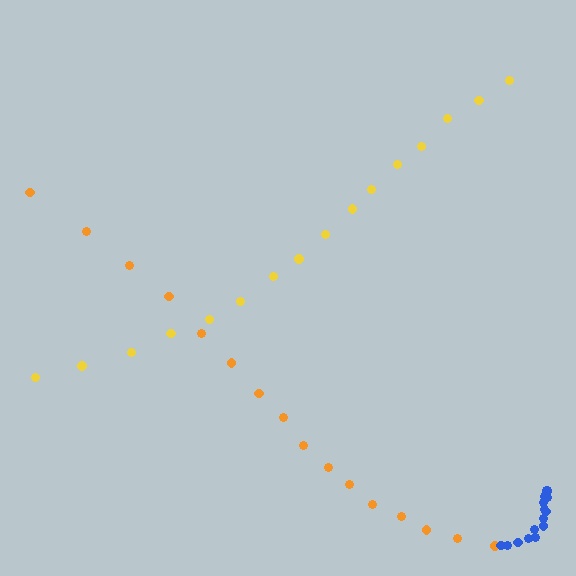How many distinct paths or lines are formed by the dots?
There are 3 distinct paths.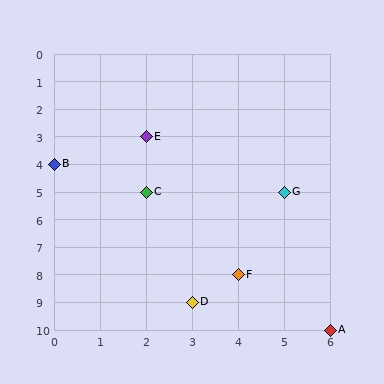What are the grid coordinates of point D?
Point D is at grid coordinates (3, 9).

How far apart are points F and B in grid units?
Points F and B are 4 columns and 4 rows apart (about 5.7 grid units diagonally).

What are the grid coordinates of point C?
Point C is at grid coordinates (2, 5).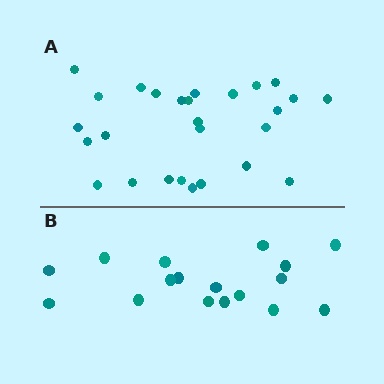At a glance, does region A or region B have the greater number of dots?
Region A (the top region) has more dots.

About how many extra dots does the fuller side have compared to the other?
Region A has roughly 10 or so more dots than region B.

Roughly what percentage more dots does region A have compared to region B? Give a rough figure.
About 60% more.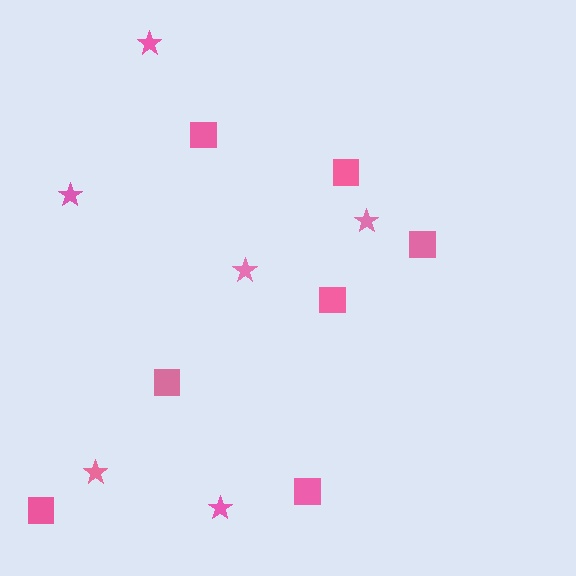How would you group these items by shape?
There are 2 groups: one group of stars (6) and one group of squares (7).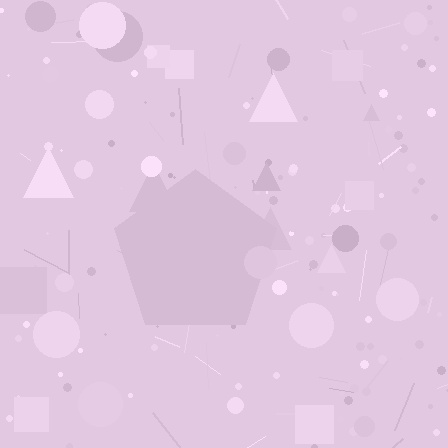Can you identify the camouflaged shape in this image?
The camouflaged shape is a pentagon.